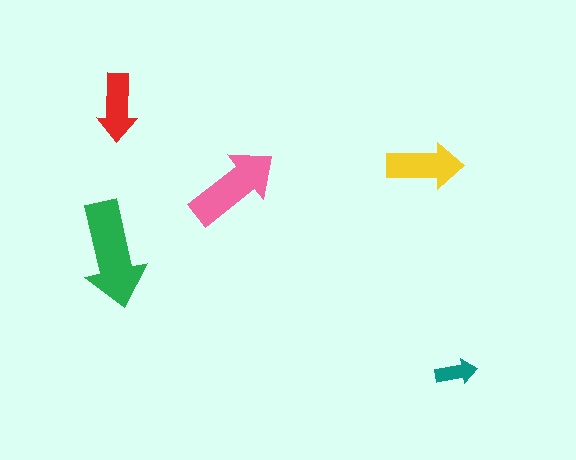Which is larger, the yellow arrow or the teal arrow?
The yellow one.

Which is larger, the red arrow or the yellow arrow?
The yellow one.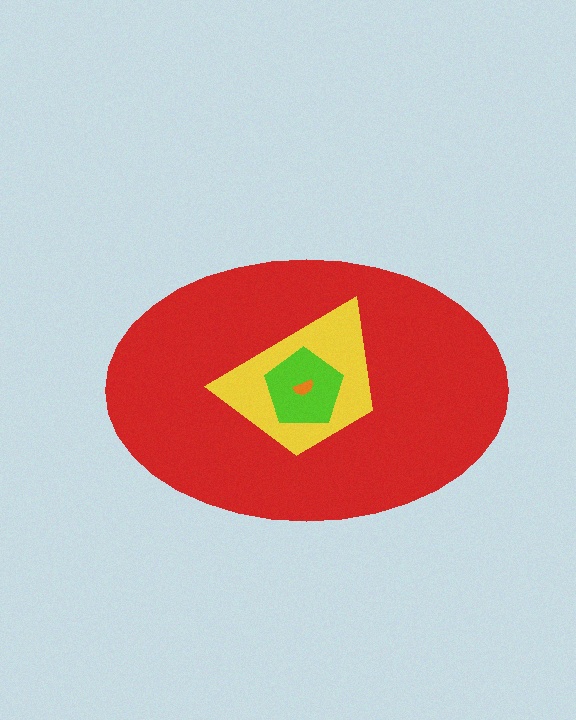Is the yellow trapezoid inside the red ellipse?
Yes.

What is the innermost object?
The orange semicircle.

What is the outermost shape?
The red ellipse.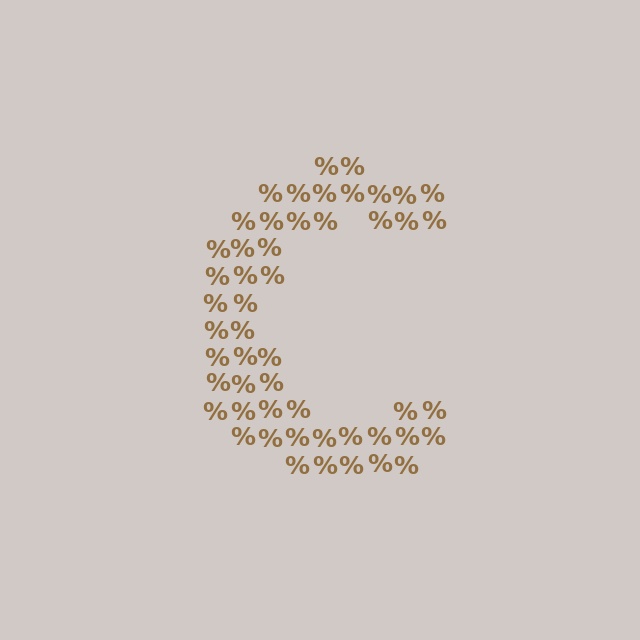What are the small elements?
The small elements are percent signs.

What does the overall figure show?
The overall figure shows the letter C.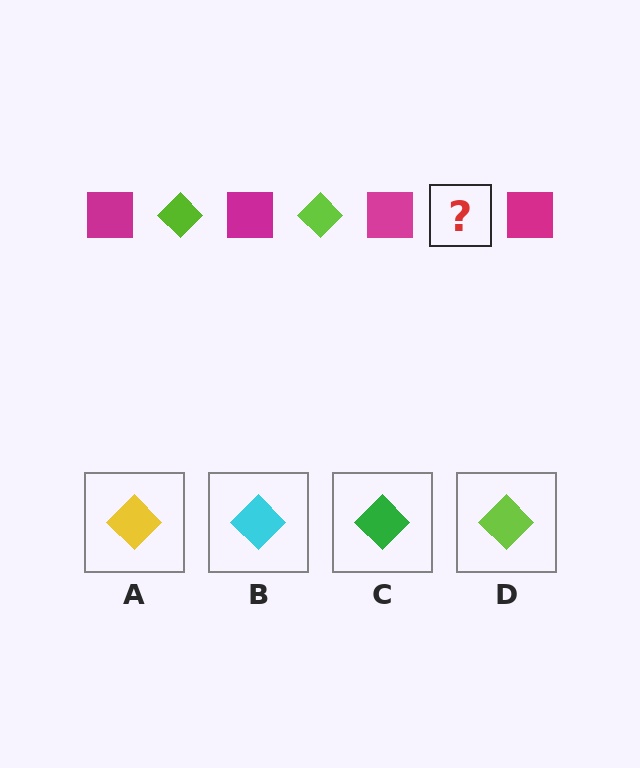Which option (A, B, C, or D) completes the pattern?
D.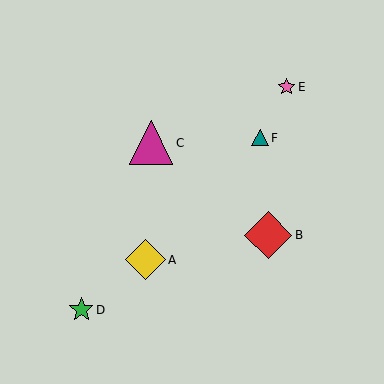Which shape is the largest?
The red diamond (labeled B) is the largest.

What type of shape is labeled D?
Shape D is a green star.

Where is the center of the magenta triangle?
The center of the magenta triangle is at (151, 143).